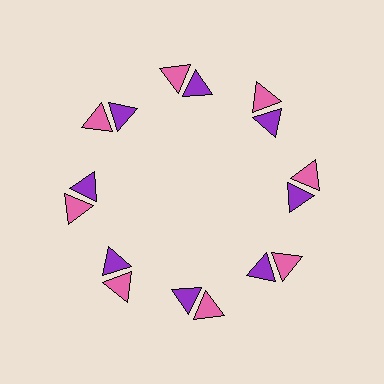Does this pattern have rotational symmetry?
Yes, this pattern has 8-fold rotational symmetry. It looks the same after rotating 45 degrees around the center.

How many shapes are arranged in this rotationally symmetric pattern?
There are 16 shapes, arranged in 8 groups of 2.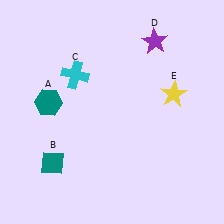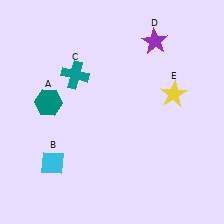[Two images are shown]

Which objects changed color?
B changed from teal to cyan. C changed from cyan to teal.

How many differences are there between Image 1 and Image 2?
There are 2 differences between the two images.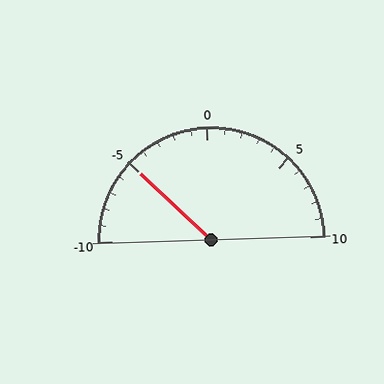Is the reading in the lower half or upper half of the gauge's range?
The reading is in the lower half of the range (-10 to 10).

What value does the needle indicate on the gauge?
The needle indicates approximately -5.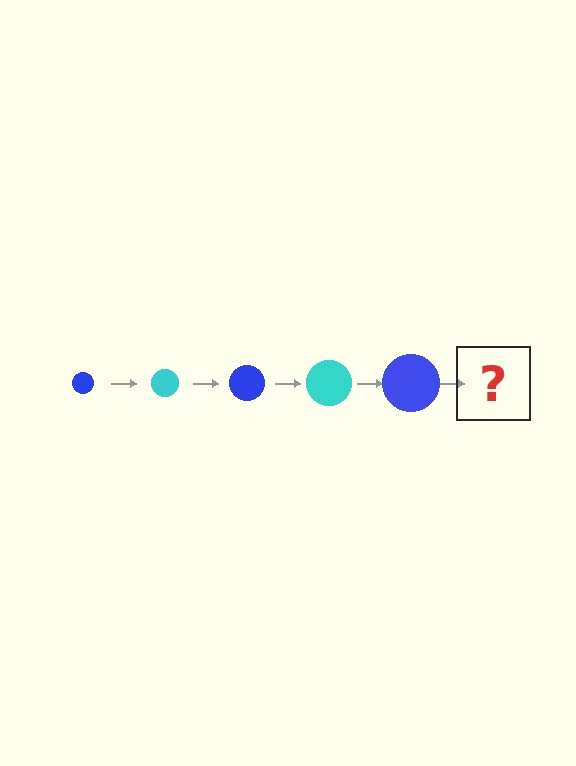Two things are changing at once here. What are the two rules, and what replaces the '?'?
The two rules are that the circle grows larger each step and the color cycles through blue and cyan. The '?' should be a cyan circle, larger than the previous one.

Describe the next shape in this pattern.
It should be a cyan circle, larger than the previous one.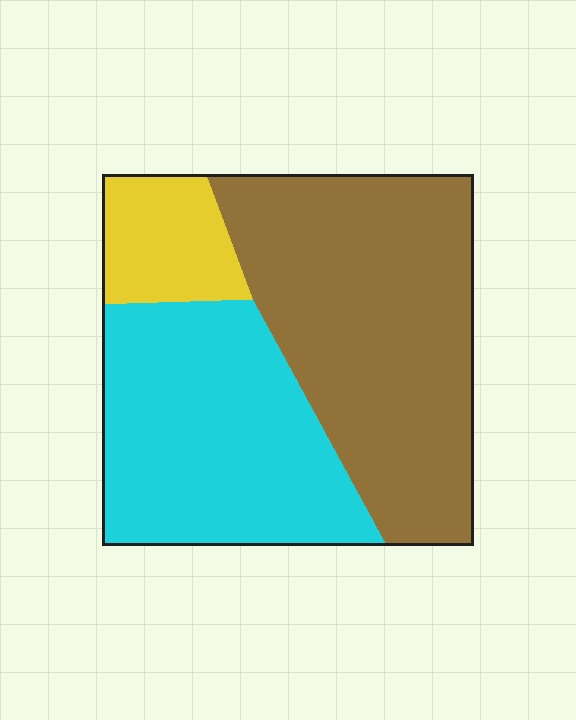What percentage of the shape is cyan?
Cyan takes up about three eighths (3/8) of the shape.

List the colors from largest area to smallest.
From largest to smallest: brown, cyan, yellow.